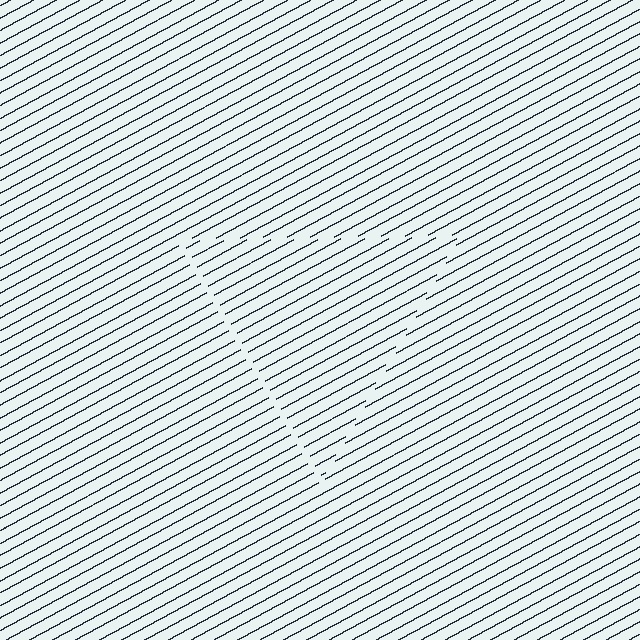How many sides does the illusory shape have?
3 sides — the line-ends trace a triangle.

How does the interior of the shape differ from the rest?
The interior of the shape contains the same grating, shifted by half a period — the contour is defined by the phase discontinuity where line-ends from the inner and outer gratings abut.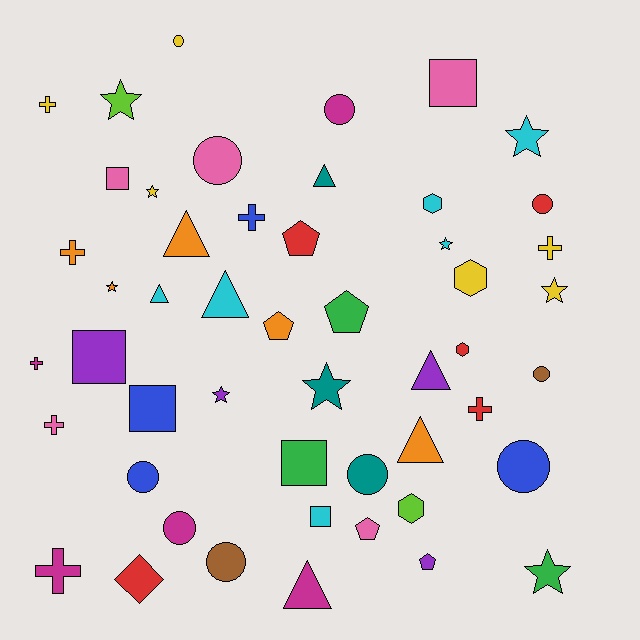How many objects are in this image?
There are 50 objects.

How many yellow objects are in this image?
There are 6 yellow objects.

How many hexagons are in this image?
There are 4 hexagons.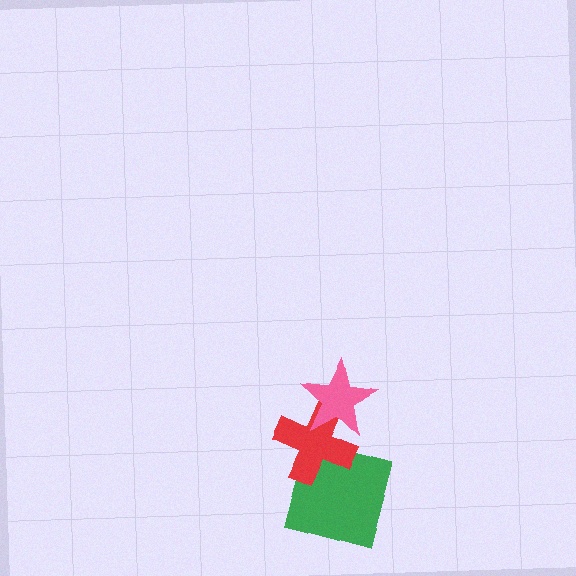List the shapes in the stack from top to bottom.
From top to bottom: the pink star, the red cross, the green square.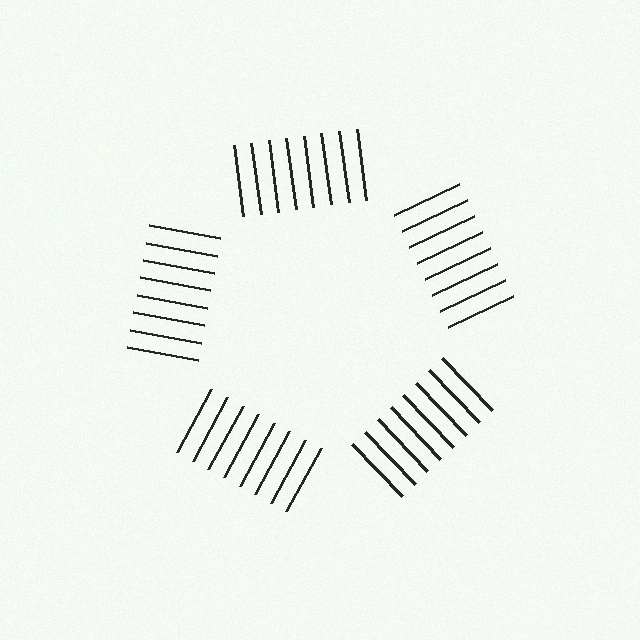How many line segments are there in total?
40 — 8 along each of the 5 edges.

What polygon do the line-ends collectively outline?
An illusory pentagon — the line segments terminate on its edges but no continuous stroke is drawn.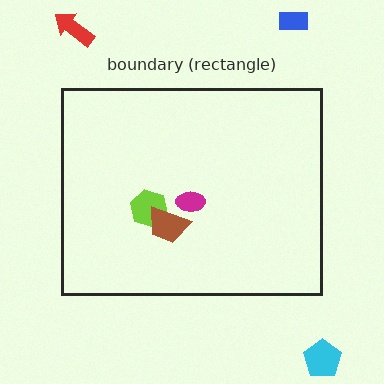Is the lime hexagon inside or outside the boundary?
Inside.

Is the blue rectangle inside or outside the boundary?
Outside.